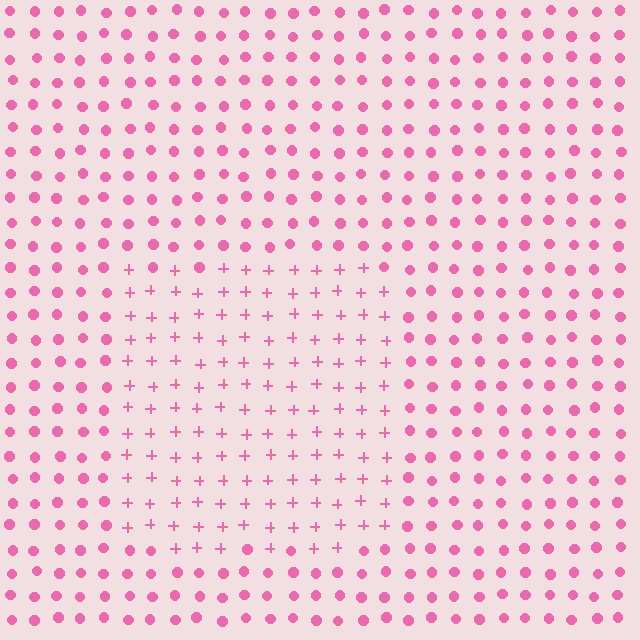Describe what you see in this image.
The image is filled with small pink elements arranged in a uniform grid. A rectangle-shaped region contains plus signs, while the surrounding area contains circles. The boundary is defined purely by the change in element shape.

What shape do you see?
I see a rectangle.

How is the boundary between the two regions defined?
The boundary is defined by a change in element shape: plus signs inside vs. circles outside. All elements share the same color and spacing.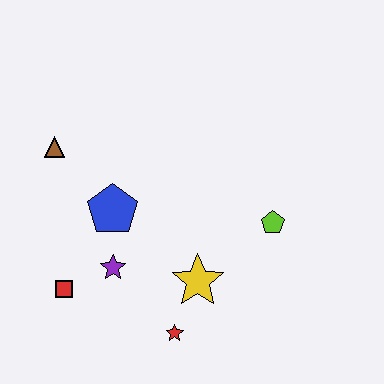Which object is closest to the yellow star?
The red star is closest to the yellow star.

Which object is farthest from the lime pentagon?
The brown triangle is farthest from the lime pentagon.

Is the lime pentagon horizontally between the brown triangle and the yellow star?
No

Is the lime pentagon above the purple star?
Yes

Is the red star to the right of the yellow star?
No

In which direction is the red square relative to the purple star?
The red square is to the left of the purple star.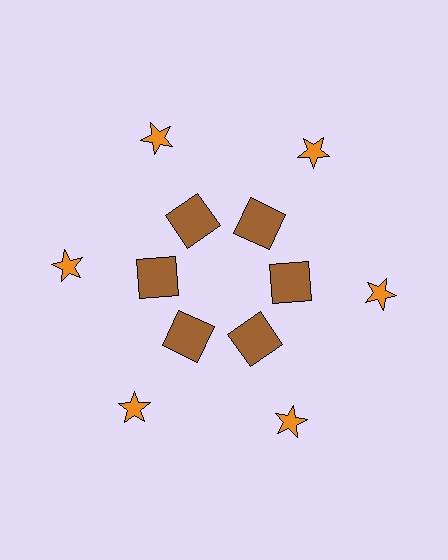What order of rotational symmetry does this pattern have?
This pattern has 6-fold rotational symmetry.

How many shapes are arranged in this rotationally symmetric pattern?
There are 12 shapes, arranged in 6 groups of 2.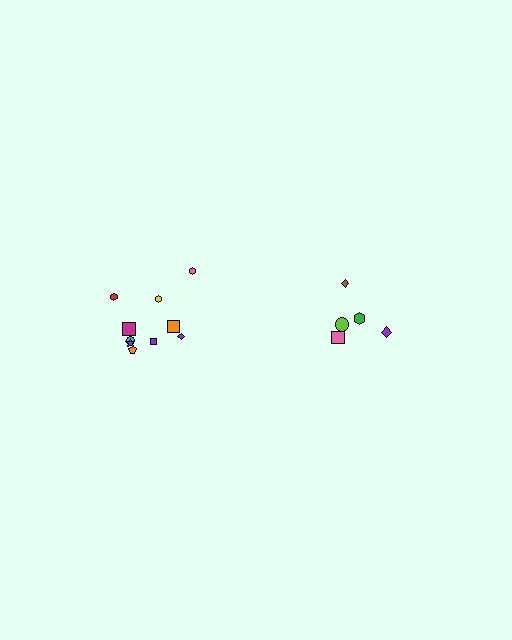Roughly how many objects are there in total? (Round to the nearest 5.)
Roughly 15 objects in total.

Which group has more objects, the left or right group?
The left group.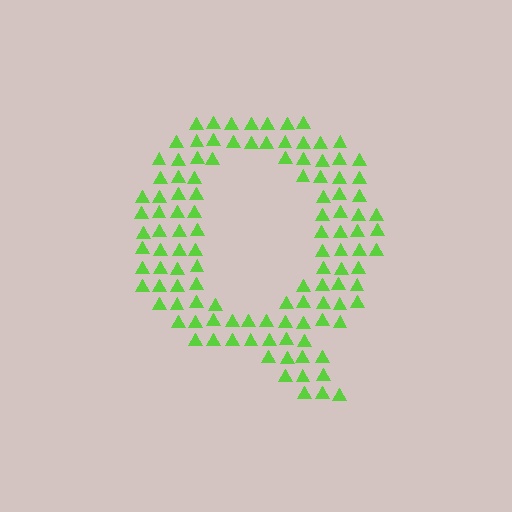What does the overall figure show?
The overall figure shows the letter Q.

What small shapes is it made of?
It is made of small triangles.